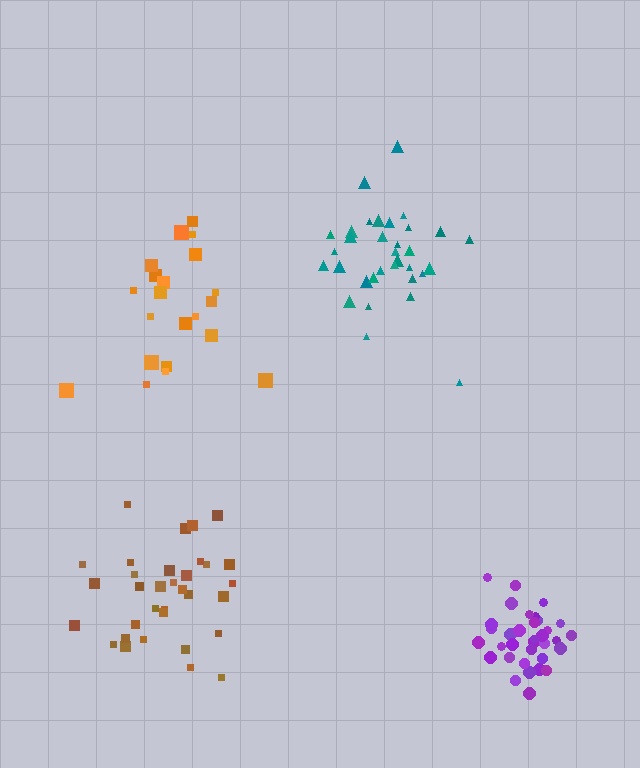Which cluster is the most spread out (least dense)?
Orange.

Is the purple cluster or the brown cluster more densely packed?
Purple.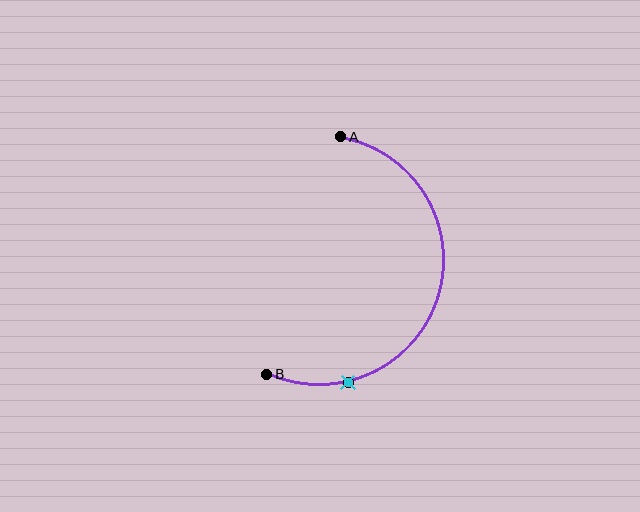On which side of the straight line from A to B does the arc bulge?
The arc bulges to the right of the straight line connecting A and B.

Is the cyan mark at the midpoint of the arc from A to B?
No. The cyan mark lies on the arc but is closer to endpoint B. The arc midpoint would be at the point on the curve equidistant along the arc from both A and B.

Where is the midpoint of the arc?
The arc midpoint is the point on the curve farthest from the straight line joining A and B. It sits to the right of that line.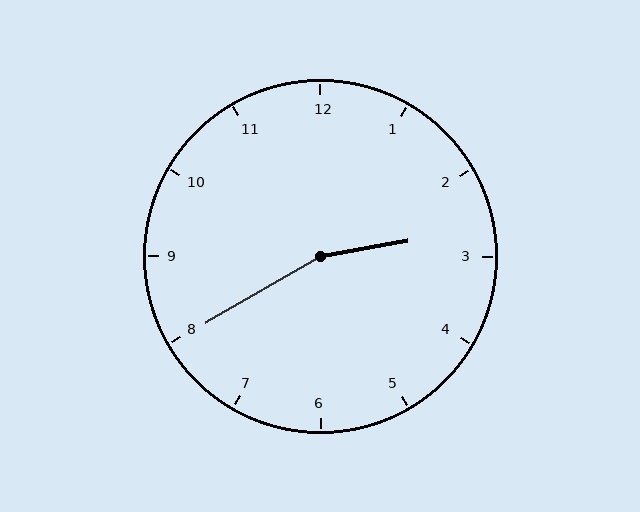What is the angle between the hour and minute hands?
Approximately 160 degrees.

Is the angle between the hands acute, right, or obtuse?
It is obtuse.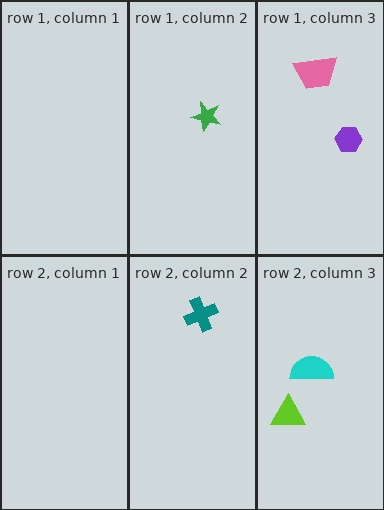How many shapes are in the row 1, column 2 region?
1.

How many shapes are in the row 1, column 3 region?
2.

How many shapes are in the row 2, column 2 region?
1.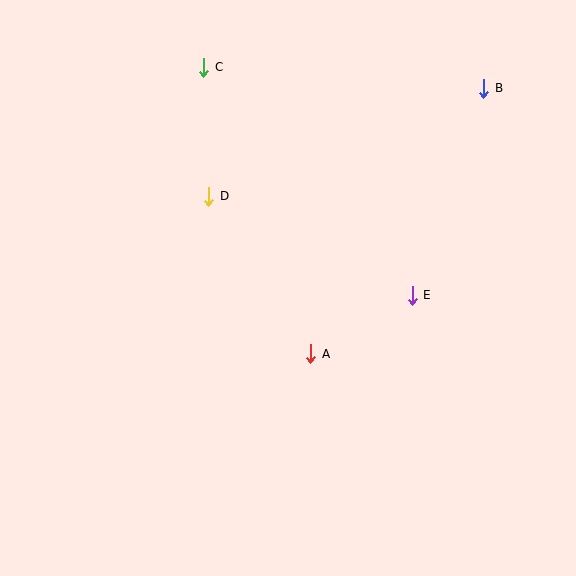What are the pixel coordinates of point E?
Point E is at (412, 295).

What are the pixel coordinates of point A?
Point A is at (311, 354).